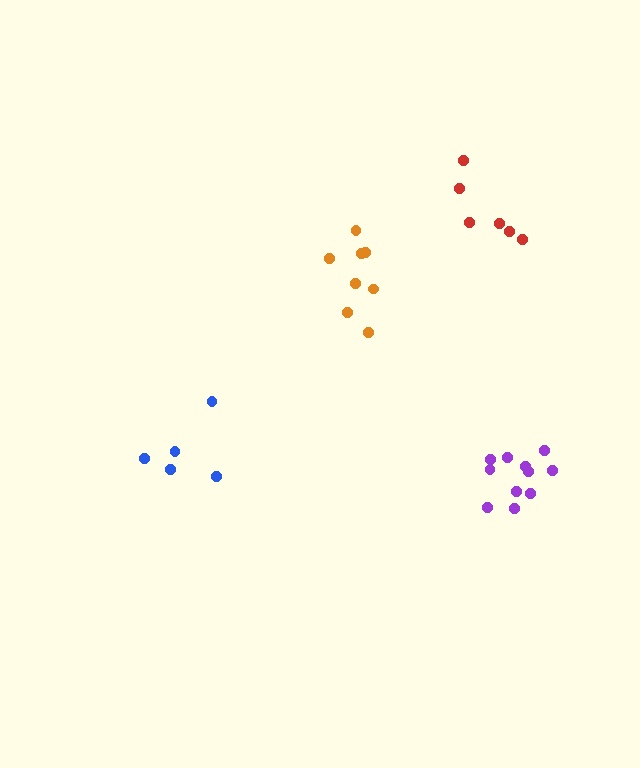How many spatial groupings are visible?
There are 4 spatial groupings.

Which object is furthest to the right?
The purple cluster is rightmost.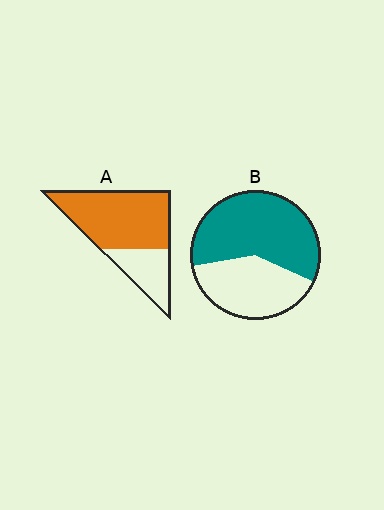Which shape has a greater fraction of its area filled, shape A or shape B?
Shape A.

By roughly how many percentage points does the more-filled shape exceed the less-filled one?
By roughly 10 percentage points (A over B).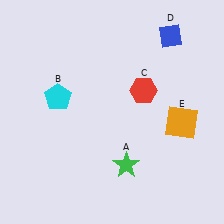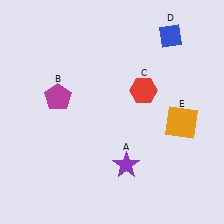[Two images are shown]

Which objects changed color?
A changed from green to purple. B changed from cyan to magenta.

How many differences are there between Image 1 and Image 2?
There are 2 differences between the two images.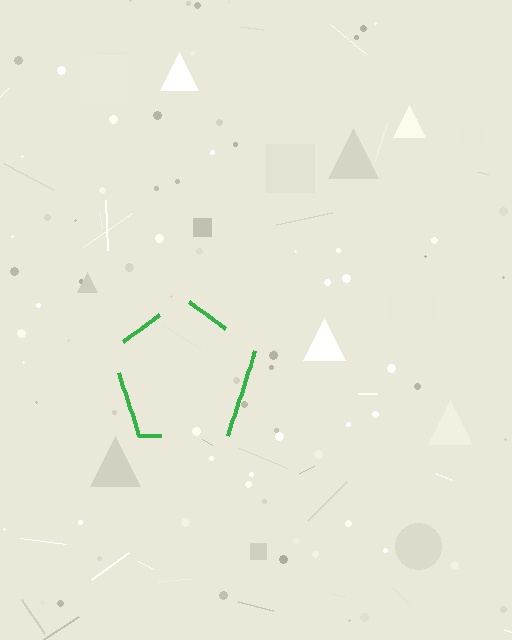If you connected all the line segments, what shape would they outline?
They would outline a pentagon.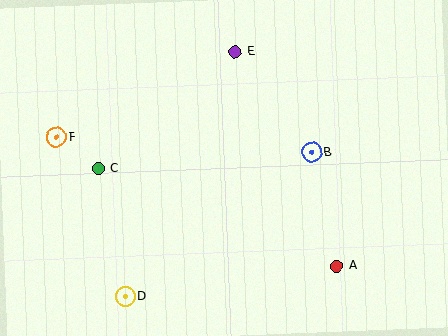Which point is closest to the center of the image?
Point B at (312, 152) is closest to the center.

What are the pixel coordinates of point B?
Point B is at (312, 152).